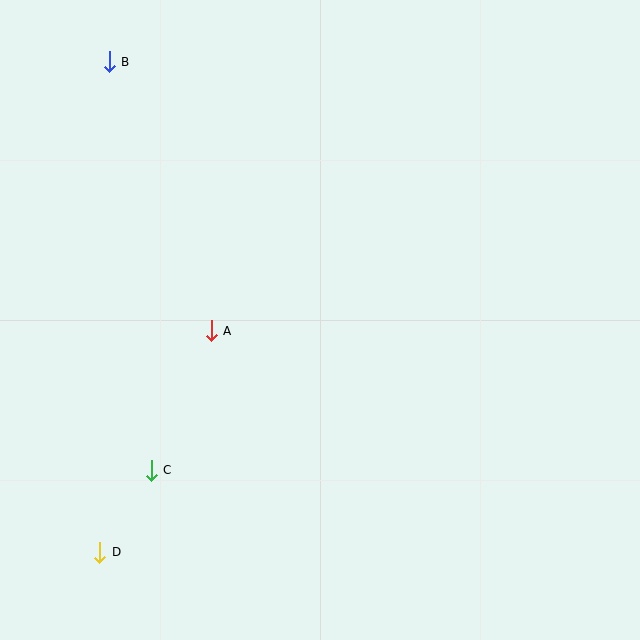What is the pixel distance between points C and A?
The distance between C and A is 152 pixels.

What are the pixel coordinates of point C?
Point C is at (151, 470).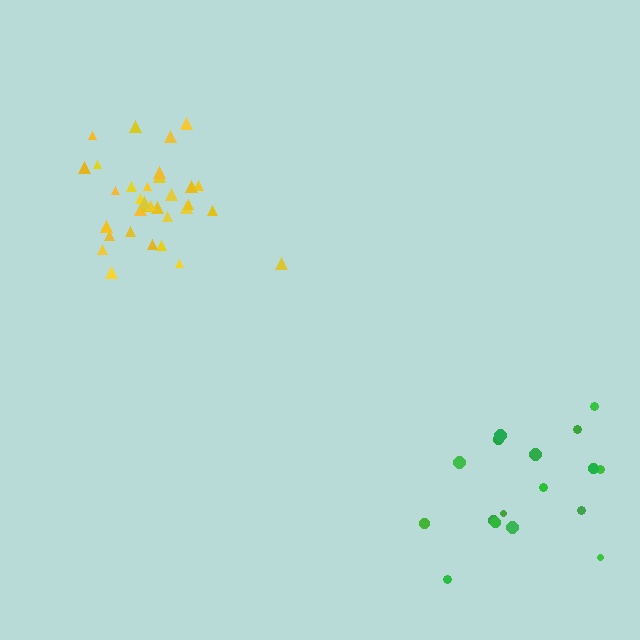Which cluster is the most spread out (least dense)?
Green.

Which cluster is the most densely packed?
Yellow.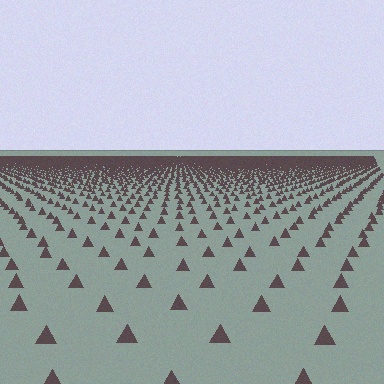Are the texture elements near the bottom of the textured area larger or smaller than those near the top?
Larger. Near the bottom, elements are closer to the viewer and appear at a bigger on-screen size.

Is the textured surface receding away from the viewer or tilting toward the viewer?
The surface is receding away from the viewer. Texture elements get smaller and denser toward the top.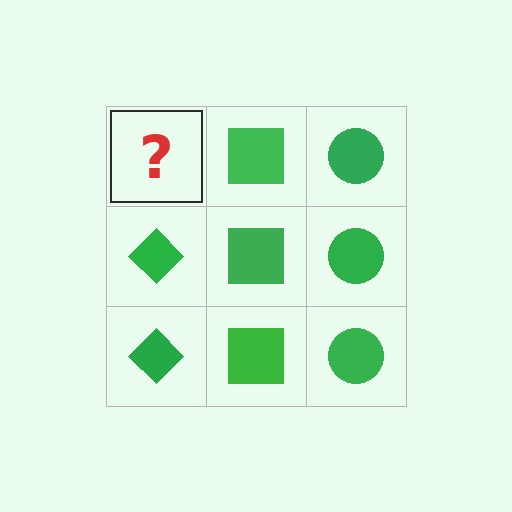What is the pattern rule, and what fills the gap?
The rule is that each column has a consistent shape. The gap should be filled with a green diamond.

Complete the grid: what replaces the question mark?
The question mark should be replaced with a green diamond.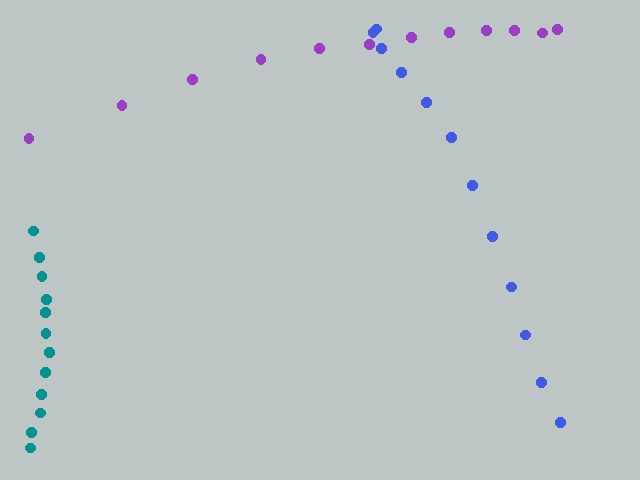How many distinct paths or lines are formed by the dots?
There are 3 distinct paths.